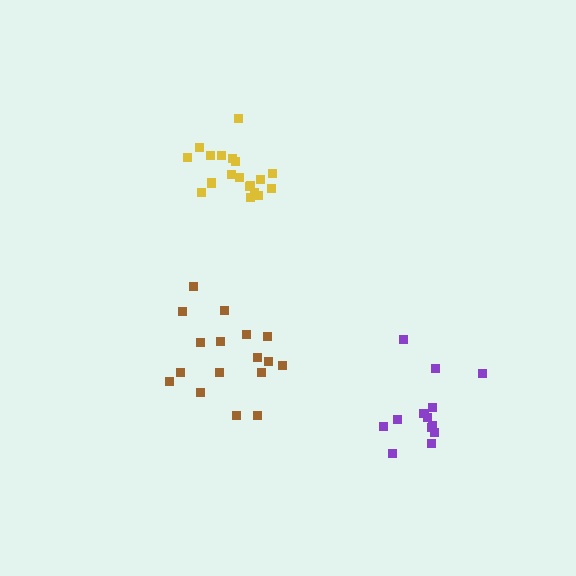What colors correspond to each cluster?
The clusters are colored: brown, yellow, purple.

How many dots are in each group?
Group 1: 17 dots, Group 2: 19 dots, Group 3: 13 dots (49 total).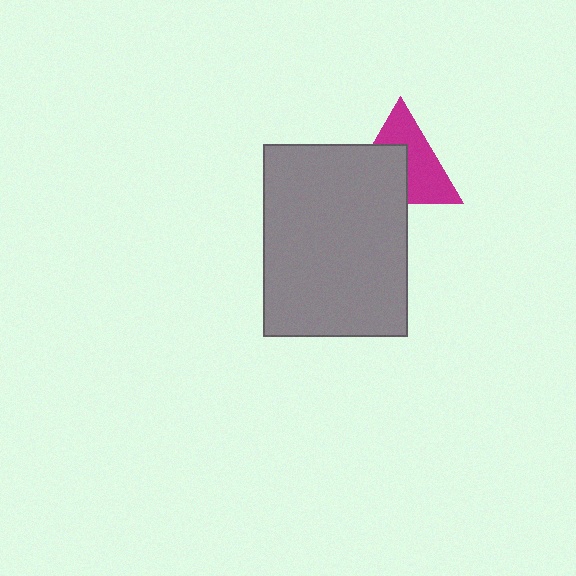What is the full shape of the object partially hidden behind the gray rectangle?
The partially hidden object is a magenta triangle.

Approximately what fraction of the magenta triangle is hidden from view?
Roughly 46% of the magenta triangle is hidden behind the gray rectangle.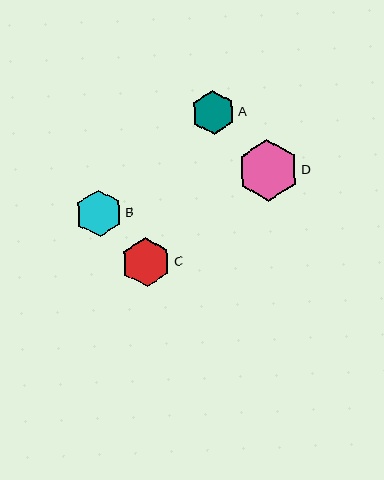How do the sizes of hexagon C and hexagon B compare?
Hexagon C and hexagon B are approximately the same size.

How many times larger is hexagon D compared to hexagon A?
Hexagon D is approximately 1.4 times the size of hexagon A.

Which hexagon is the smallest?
Hexagon A is the smallest with a size of approximately 43 pixels.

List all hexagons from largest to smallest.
From largest to smallest: D, C, B, A.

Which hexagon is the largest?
Hexagon D is the largest with a size of approximately 61 pixels.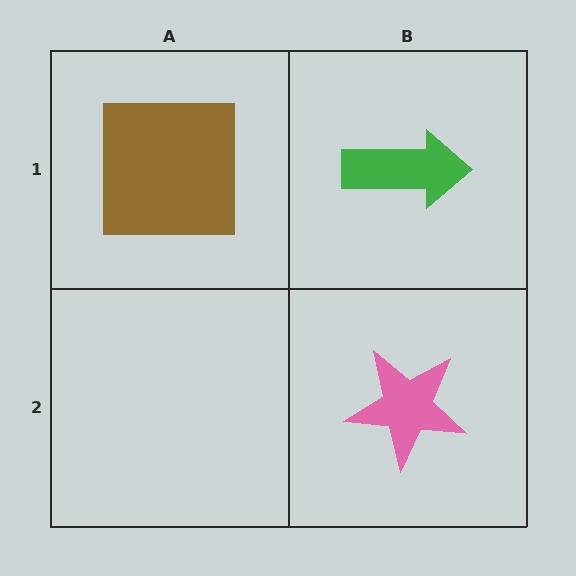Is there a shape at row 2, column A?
No, that cell is empty.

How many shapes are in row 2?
1 shape.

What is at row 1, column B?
A green arrow.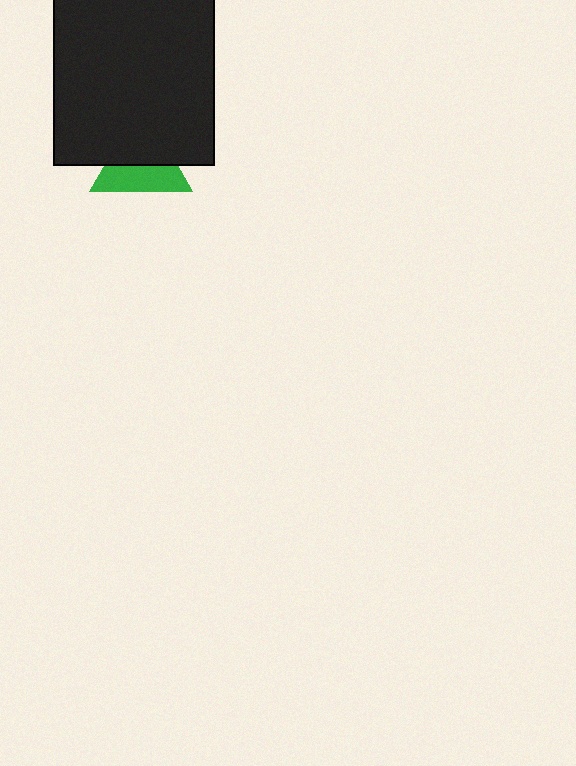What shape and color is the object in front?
The object in front is a black rectangle.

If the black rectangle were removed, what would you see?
You would see the complete green triangle.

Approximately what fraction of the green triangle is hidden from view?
Roughly 51% of the green triangle is hidden behind the black rectangle.